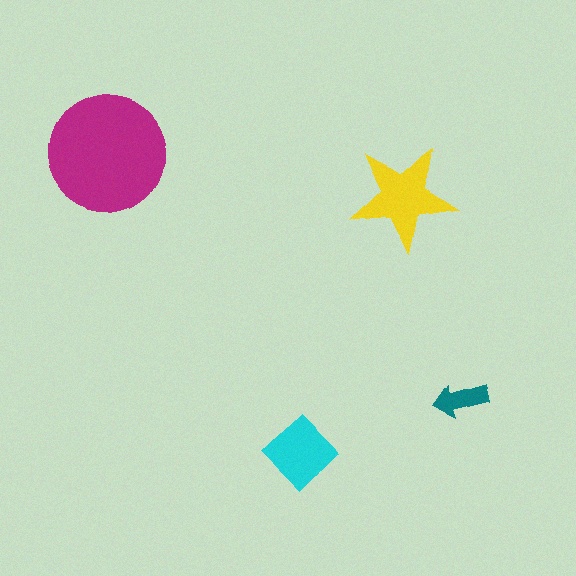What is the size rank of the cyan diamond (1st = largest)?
3rd.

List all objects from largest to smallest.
The magenta circle, the yellow star, the cyan diamond, the teal arrow.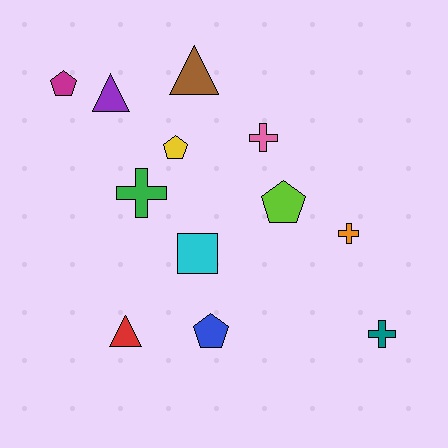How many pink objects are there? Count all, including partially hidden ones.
There is 1 pink object.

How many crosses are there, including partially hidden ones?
There are 4 crosses.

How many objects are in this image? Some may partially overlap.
There are 12 objects.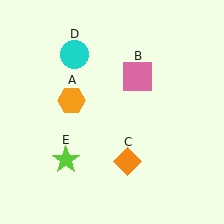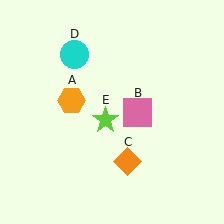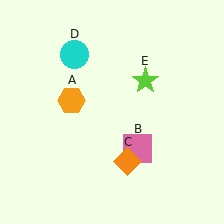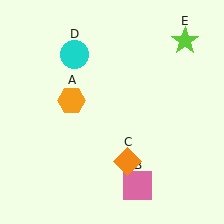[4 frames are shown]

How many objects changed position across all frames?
2 objects changed position: pink square (object B), lime star (object E).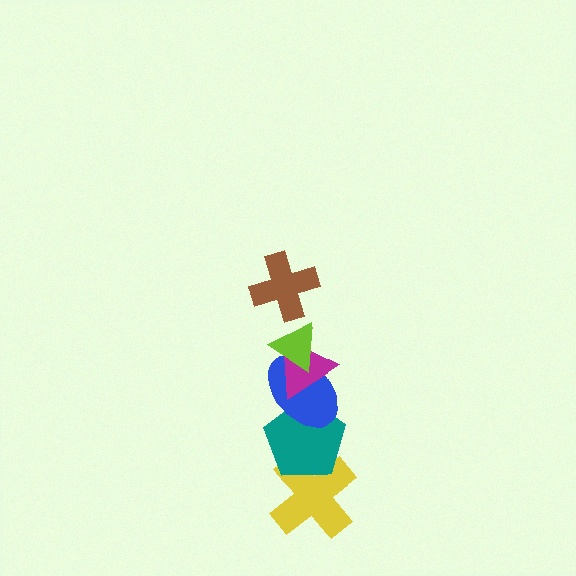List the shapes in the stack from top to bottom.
From top to bottom: the brown cross, the lime triangle, the magenta triangle, the blue ellipse, the teal pentagon, the yellow cross.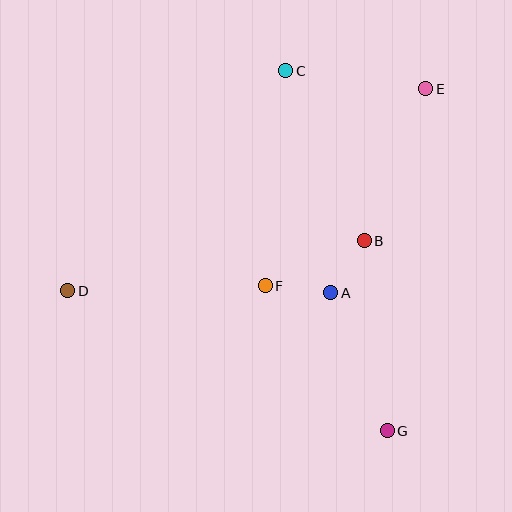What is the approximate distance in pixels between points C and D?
The distance between C and D is approximately 310 pixels.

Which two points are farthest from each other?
Points D and E are farthest from each other.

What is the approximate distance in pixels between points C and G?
The distance between C and G is approximately 374 pixels.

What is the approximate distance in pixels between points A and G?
The distance between A and G is approximately 149 pixels.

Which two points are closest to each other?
Points A and B are closest to each other.